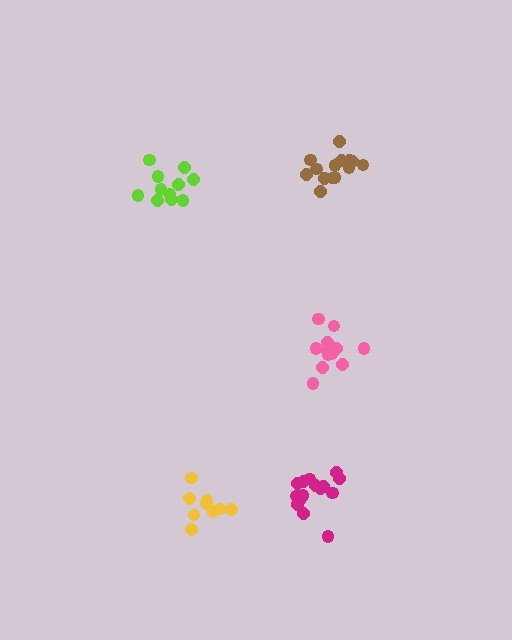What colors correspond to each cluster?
The clusters are colored: yellow, pink, brown, magenta, lime.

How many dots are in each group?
Group 1: 9 dots, Group 2: 12 dots, Group 3: 14 dots, Group 4: 15 dots, Group 5: 11 dots (61 total).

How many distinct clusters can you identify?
There are 5 distinct clusters.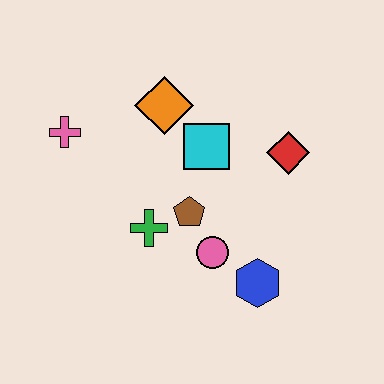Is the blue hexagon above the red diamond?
No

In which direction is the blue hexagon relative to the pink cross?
The blue hexagon is to the right of the pink cross.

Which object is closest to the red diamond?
The cyan square is closest to the red diamond.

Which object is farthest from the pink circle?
The pink cross is farthest from the pink circle.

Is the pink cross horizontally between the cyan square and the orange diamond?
No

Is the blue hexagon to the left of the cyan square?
No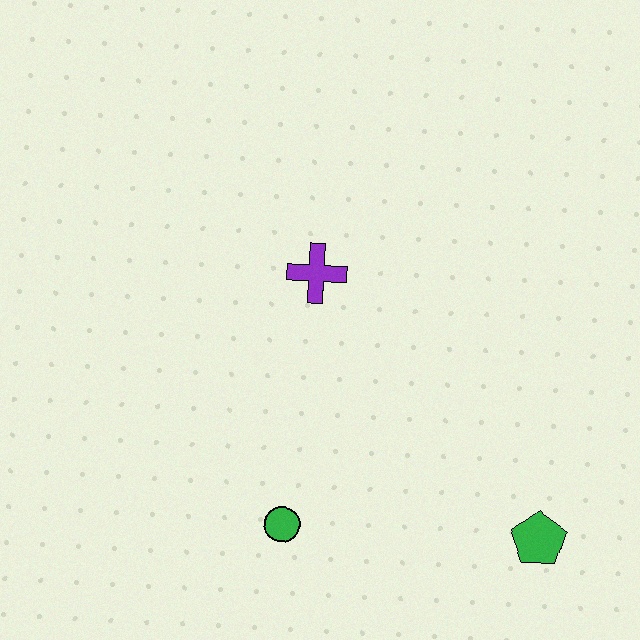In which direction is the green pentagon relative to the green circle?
The green pentagon is to the right of the green circle.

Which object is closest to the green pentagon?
The green circle is closest to the green pentagon.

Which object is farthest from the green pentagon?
The purple cross is farthest from the green pentagon.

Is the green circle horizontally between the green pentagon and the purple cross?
No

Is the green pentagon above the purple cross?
No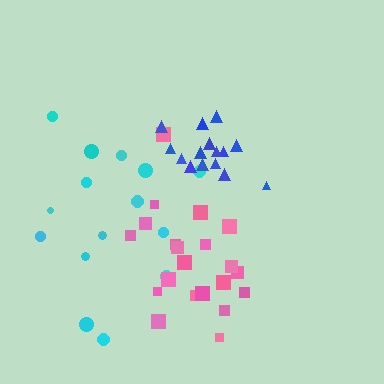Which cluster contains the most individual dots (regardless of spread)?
Pink (21).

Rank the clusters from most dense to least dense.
blue, pink, cyan.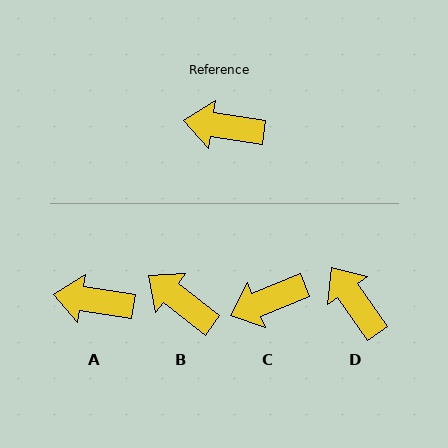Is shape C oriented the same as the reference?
No, it is off by about 31 degrees.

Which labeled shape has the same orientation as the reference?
A.